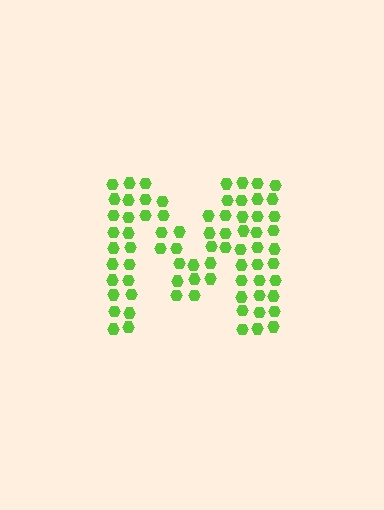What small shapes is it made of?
It is made of small hexagons.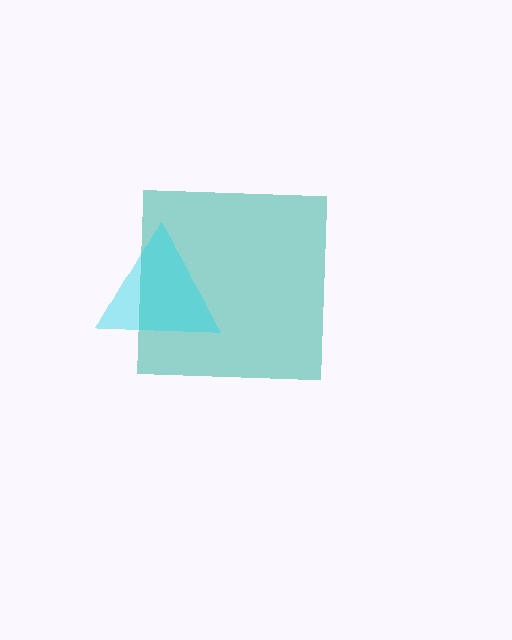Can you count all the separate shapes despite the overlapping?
Yes, there are 2 separate shapes.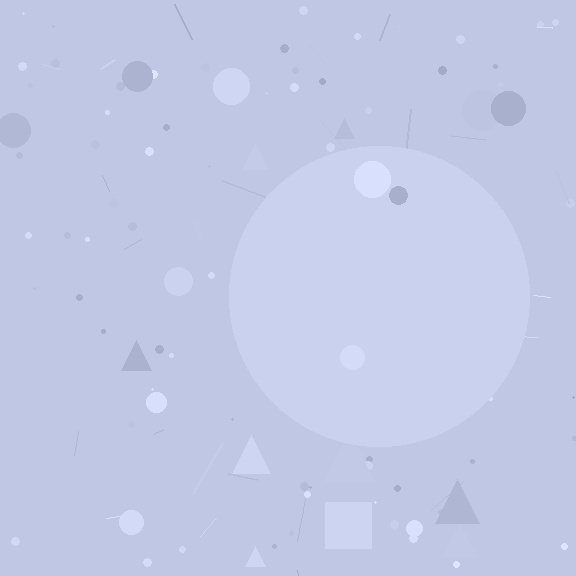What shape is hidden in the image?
A circle is hidden in the image.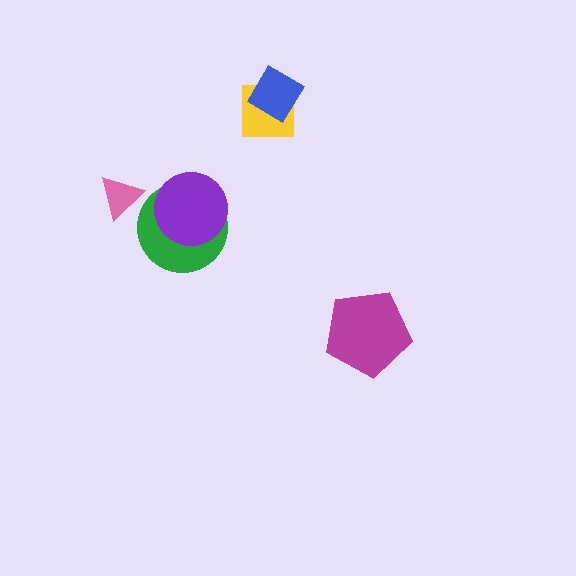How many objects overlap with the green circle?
1 object overlaps with the green circle.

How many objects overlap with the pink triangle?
0 objects overlap with the pink triangle.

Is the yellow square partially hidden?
Yes, it is partially covered by another shape.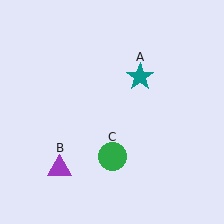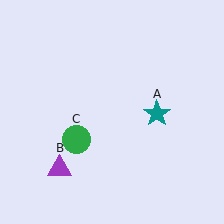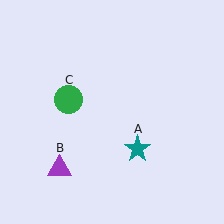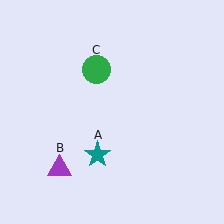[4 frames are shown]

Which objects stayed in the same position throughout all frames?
Purple triangle (object B) remained stationary.